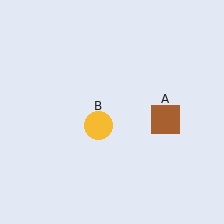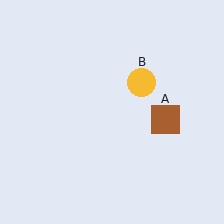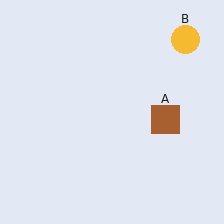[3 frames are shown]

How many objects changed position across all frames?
1 object changed position: yellow circle (object B).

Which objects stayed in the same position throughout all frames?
Brown square (object A) remained stationary.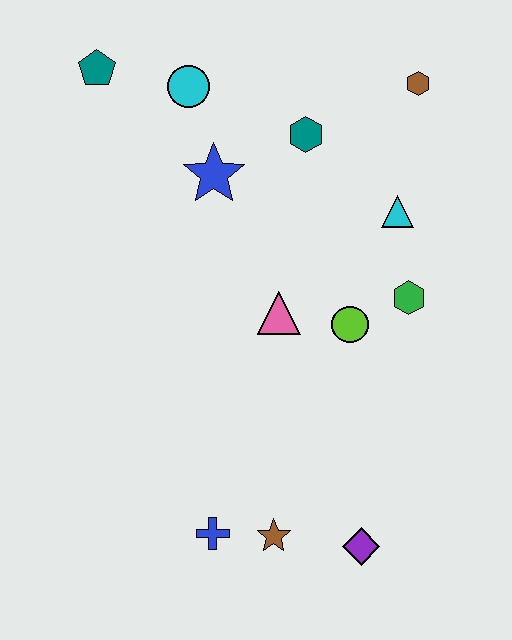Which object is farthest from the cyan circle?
The purple diamond is farthest from the cyan circle.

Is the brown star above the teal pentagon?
No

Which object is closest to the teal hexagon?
The blue star is closest to the teal hexagon.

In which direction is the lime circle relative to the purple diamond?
The lime circle is above the purple diamond.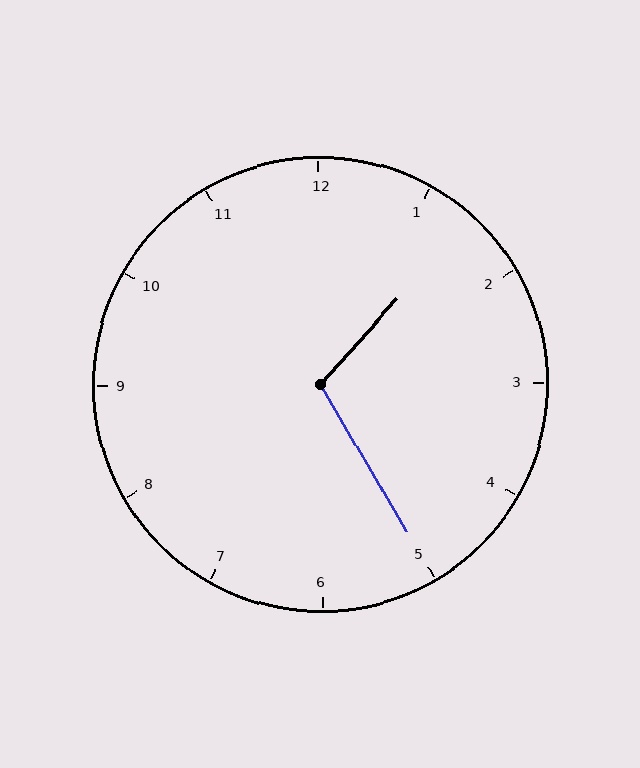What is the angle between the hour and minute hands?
Approximately 108 degrees.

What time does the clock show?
1:25.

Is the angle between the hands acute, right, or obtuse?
It is obtuse.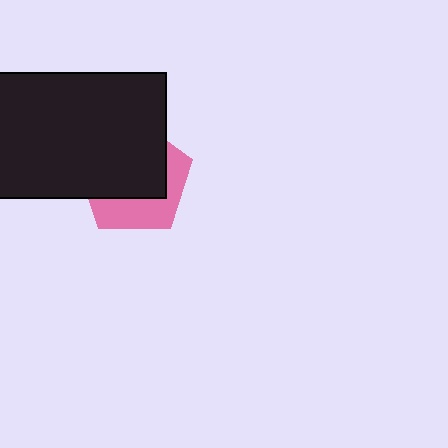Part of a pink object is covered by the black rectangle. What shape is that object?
It is a pentagon.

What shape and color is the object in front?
The object in front is a black rectangle.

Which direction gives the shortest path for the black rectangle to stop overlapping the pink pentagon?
Moving toward the upper-left gives the shortest separation.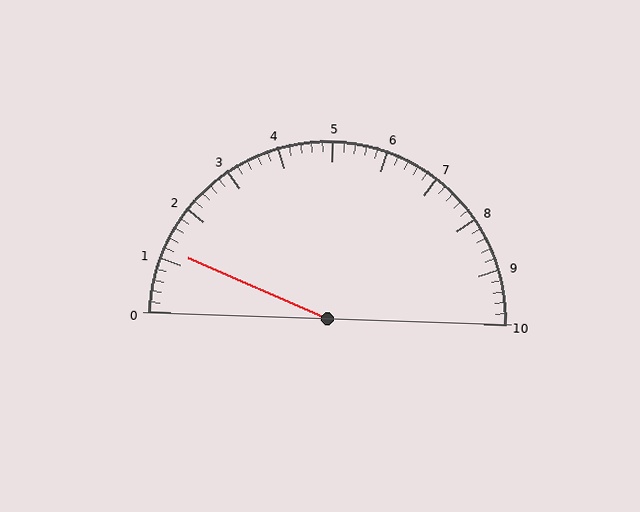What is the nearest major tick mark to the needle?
The nearest major tick mark is 1.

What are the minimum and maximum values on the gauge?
The gauge ranges from 0 to 10.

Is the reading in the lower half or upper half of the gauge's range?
The reading is in the lower half of the range (0 to 10).